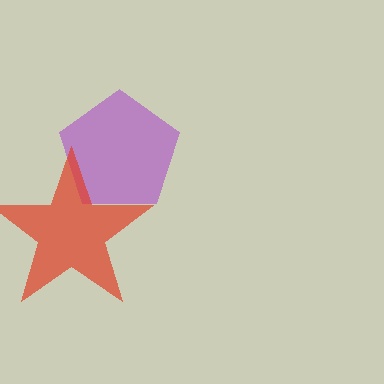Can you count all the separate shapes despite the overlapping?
Yes, there are 2 separate shapes.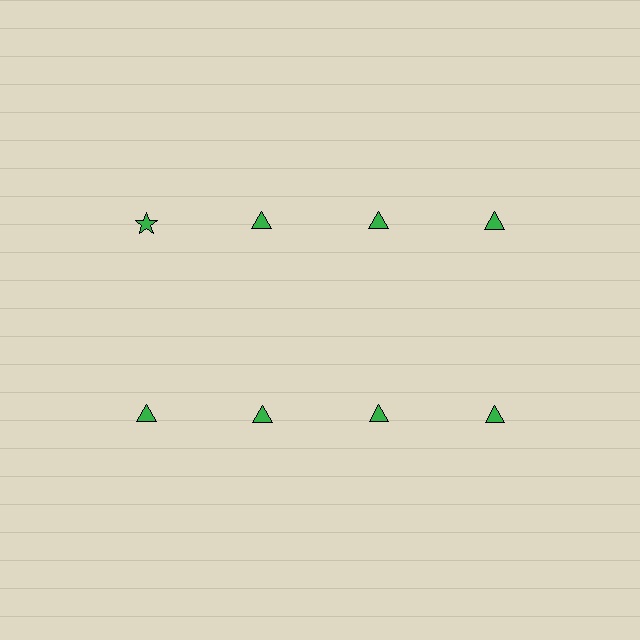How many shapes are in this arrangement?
There are 8 shapes arranged in a grid pattern.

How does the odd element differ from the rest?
It has a different shape: star instead of triangle.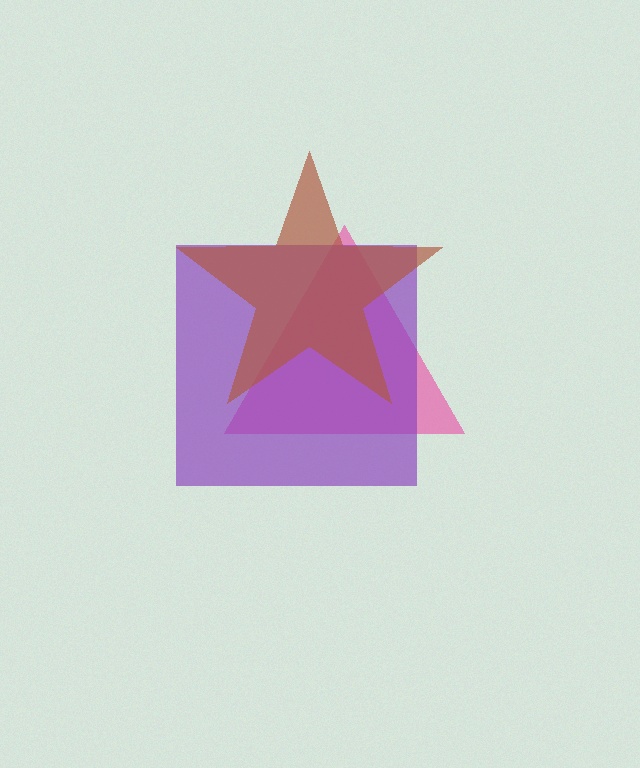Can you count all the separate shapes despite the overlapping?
Yes, there are 3 separate shapes.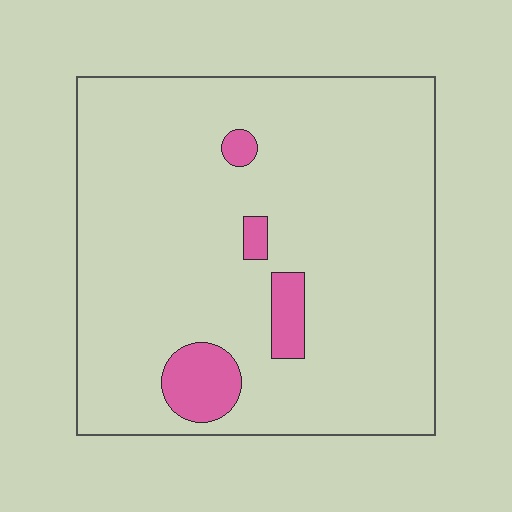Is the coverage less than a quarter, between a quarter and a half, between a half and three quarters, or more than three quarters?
Less than a quarter.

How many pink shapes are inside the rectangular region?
4.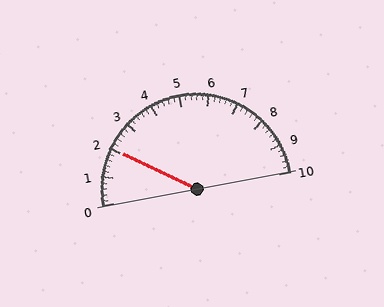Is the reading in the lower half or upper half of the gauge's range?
The reading is in the lower half of the range (0 to 10).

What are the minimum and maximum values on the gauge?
The gauge ranges from 0 to 10.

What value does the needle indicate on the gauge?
The needle indicates approximately 2.0.